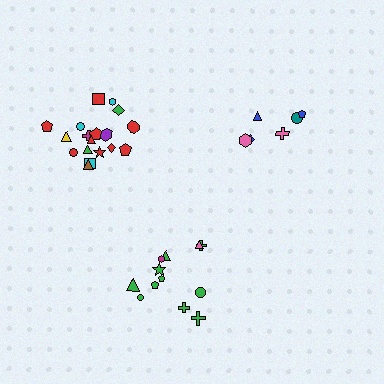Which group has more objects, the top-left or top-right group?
The top-left group.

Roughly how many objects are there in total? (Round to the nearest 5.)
Roughly 35 objects in total.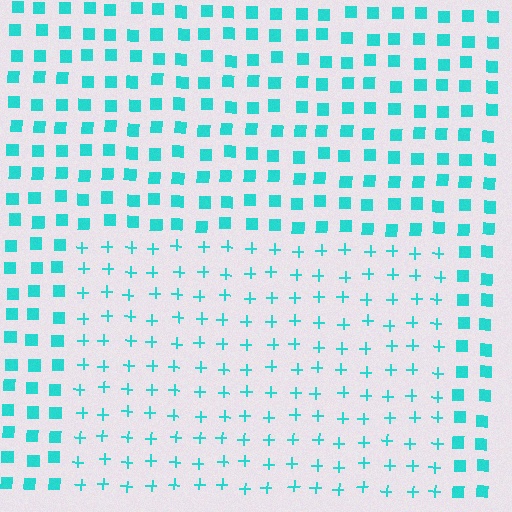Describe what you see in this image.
The image is filled with small cyan elements arranged in a uniform grid. A rectangle-shaped region contains plus signs, while the surrounding area contains squares. The boundary is defined purely by the change in element shape.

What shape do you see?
I see a rectangle.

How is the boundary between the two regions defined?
The boundary is defined by a change in element shape: plus signs inside vs. squares outside. All elements share the same color and spacing.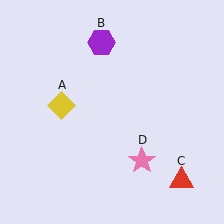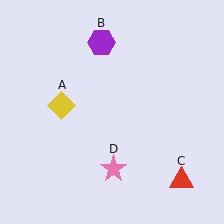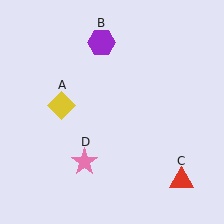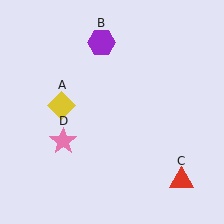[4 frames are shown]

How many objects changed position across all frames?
1 object changed position: pink star (object D).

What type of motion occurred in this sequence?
The pink star (object D) rotated clockwise around the center of the scene.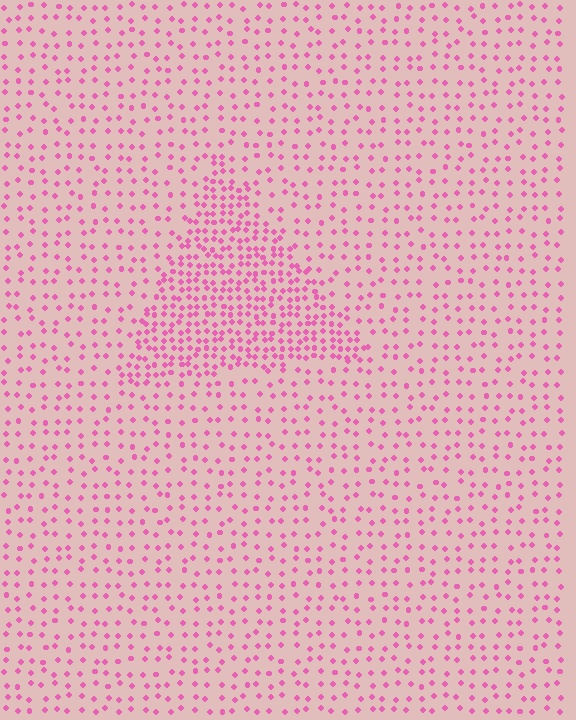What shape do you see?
I see a triangle.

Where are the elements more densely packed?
The elements are more densely packed inside the triangle boundary.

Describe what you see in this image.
The image contains small pink elements arranged at two different densities. A triangle-shaped region is visible where the elements are more densely packed than the surrounding area.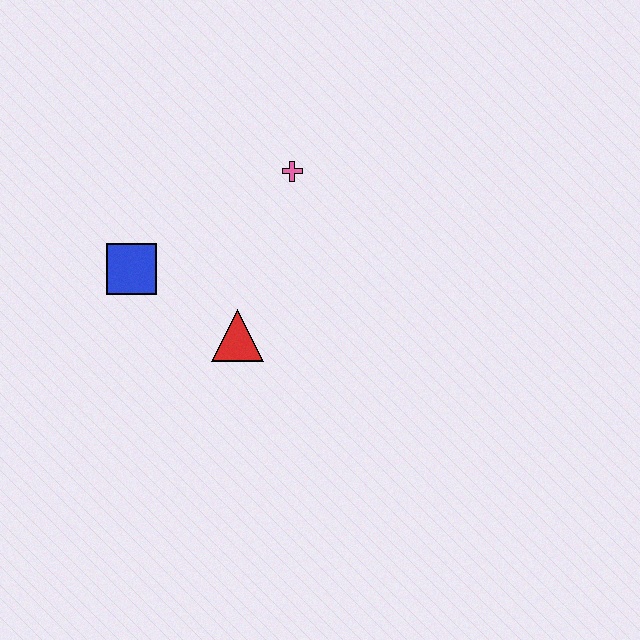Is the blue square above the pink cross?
No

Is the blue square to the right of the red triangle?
No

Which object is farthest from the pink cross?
The blue square is farthest from the pink cross.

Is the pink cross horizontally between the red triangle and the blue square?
No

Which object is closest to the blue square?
The red triangle is closest to the blue square.